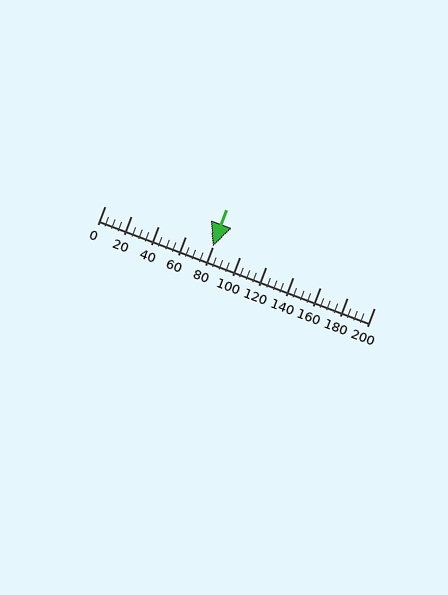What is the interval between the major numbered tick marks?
The major tick marks are spaced 20 units apart.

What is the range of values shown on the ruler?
The ruler shows values from 0 to 200.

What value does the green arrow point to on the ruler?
The green arrow points to approximately 80.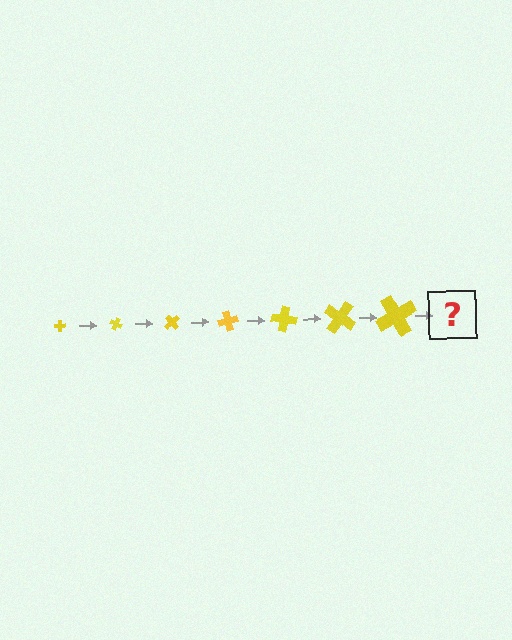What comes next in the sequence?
The next element should be a cross, larger than the previous one and rotated 175 degrees from the start.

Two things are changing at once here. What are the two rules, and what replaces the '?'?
The two rules are that the cross grows larger each step and it rotates 25 degrees each step. The '?' should be a cross, larger than the previous one and rotated 175 degrees from the start.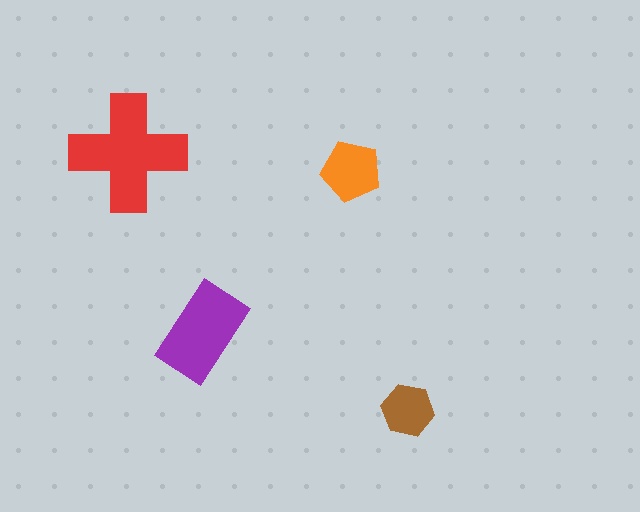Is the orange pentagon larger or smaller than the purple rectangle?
Smaller.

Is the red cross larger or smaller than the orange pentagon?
Larger.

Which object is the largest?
The red cross.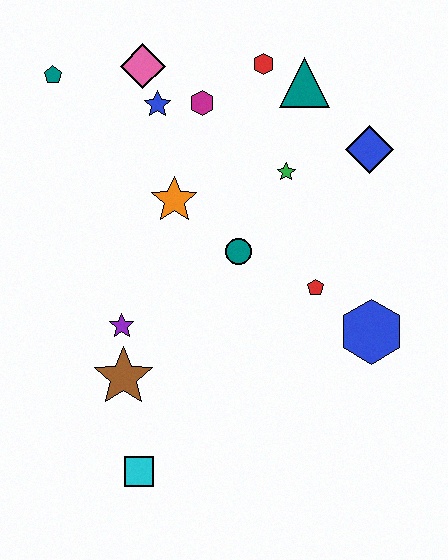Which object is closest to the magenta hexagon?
The blue star is closest to the magenta hexagon.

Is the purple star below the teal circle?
Yes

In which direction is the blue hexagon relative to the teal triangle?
The blue hexagon is below the teal triangle.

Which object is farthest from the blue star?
The cyan square is farthest from the blue star.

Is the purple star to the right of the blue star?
No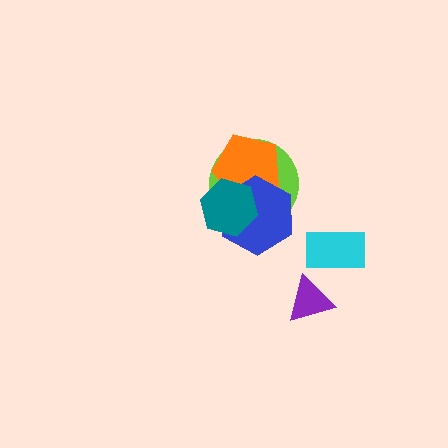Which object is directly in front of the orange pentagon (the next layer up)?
The blue hexagon is directly in front of the orange pentagon.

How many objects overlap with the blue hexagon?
3 objects overlap with the blue hexagon.